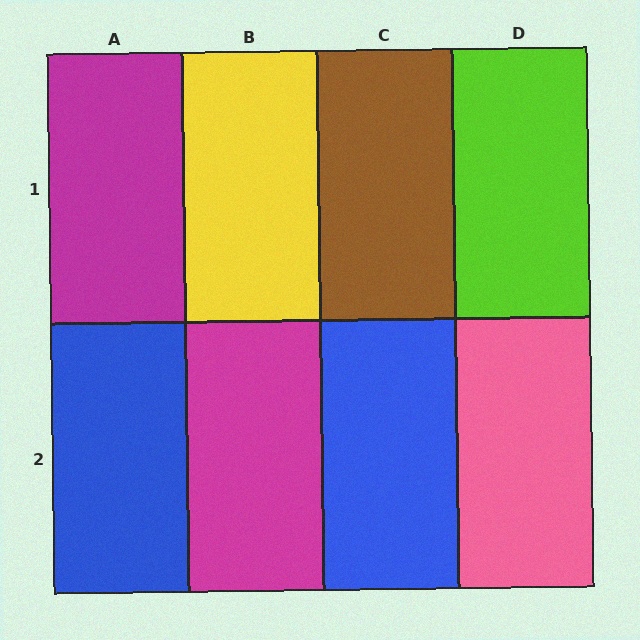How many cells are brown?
1 cell is brown.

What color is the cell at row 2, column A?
Blue.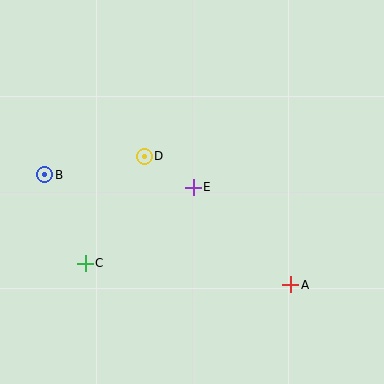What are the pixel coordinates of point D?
Point D is at (144, 156).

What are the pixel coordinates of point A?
Point A is at (291, 285).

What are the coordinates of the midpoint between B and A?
The midpoint between B and A is at (168, 230).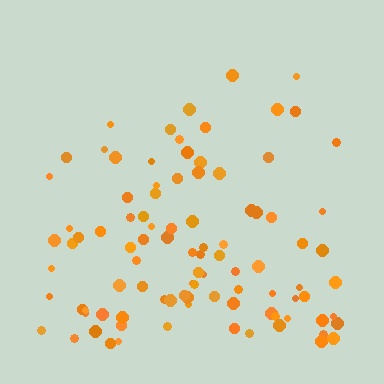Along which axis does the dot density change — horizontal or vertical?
Vertical.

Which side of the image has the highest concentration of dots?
The bottom.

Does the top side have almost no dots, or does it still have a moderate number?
Still a moderate number, just noticeably fewer than the bottom.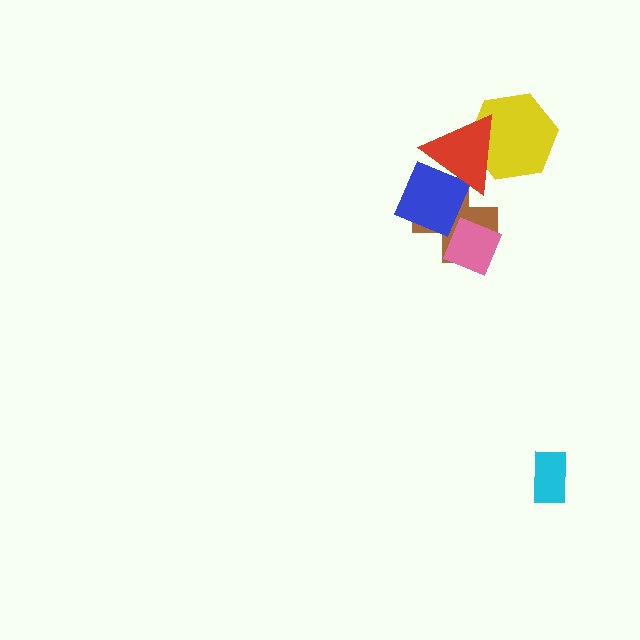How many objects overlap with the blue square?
2 objects overlap with the blue square.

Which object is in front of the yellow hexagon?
The red triangle is in front of the yellow hexagon.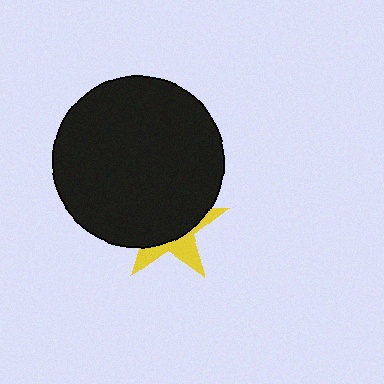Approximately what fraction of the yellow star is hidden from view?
Roughly 66% of the yellow star is hidden behind the black circle.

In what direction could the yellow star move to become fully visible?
The yellow star could move down. That would shift it out from behind the black circle entirely.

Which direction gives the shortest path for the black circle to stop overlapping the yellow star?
Moving up gives the shortest separation.